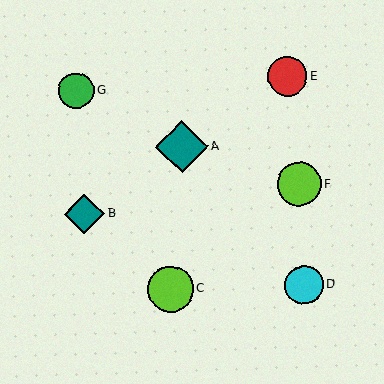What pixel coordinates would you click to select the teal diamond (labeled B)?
Click at (84, 214) to select the teal diamond B.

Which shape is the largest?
The teal diamond (labeled A) is the largest.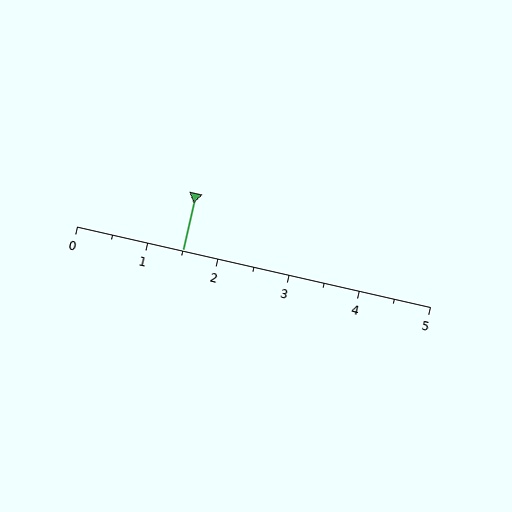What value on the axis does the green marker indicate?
The marker indicates approximately 1.5.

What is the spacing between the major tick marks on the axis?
The major ticks are spaced 1 apart.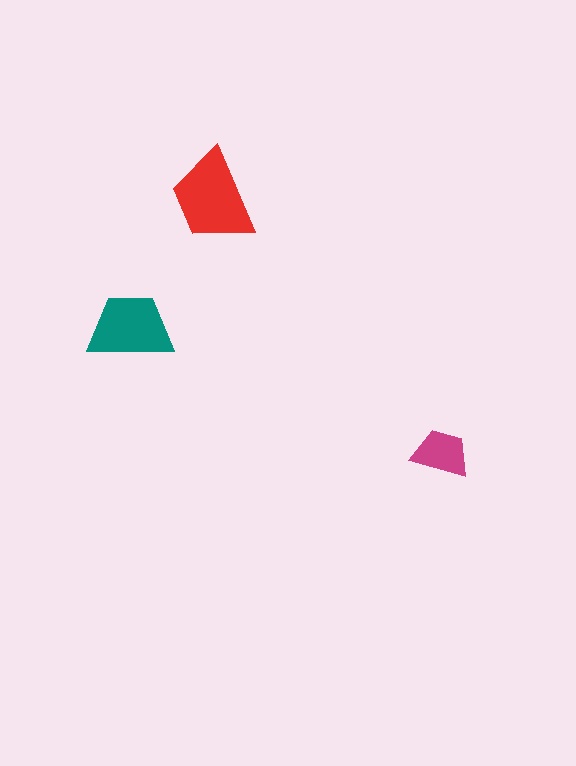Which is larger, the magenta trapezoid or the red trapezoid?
The red one.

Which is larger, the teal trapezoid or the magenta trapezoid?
The teal one.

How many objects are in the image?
There are 3 objects in the image.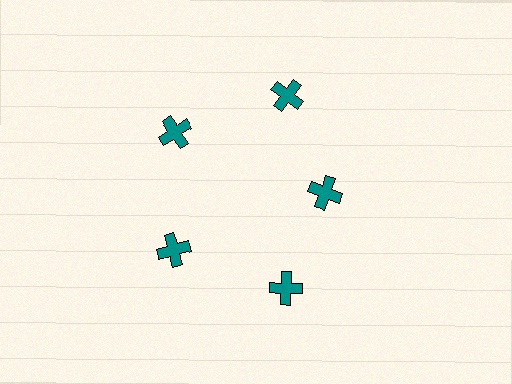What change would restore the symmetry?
The symmetry would be restored by moving it outward, back onto the ring so that all 5 crosses sit at equal angles and equal distance from the center.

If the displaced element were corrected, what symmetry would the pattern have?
It would have 5-fold rotational symmetry — the pattern would map onto itself every 72 degrees.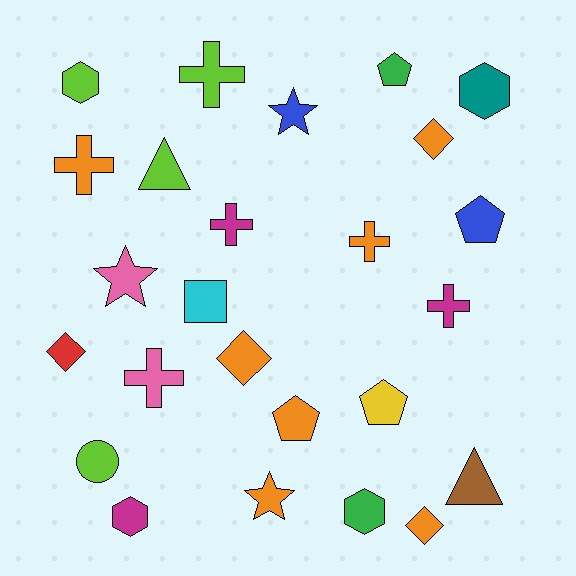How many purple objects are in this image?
There are no purple objects.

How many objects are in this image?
There are 25 objects.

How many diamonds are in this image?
There are 4 diamonds.